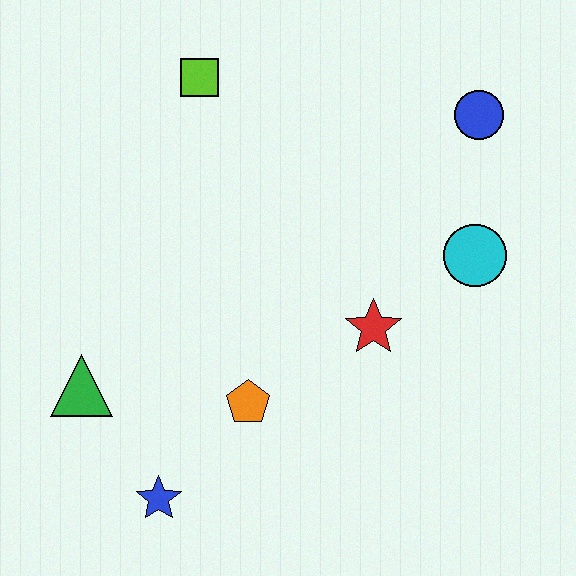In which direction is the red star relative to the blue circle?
The red star is below the blue circle.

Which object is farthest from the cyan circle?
The green triangle is farthest from the cyan circle.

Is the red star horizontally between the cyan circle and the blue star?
Yes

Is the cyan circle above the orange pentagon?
Yes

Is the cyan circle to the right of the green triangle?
Yes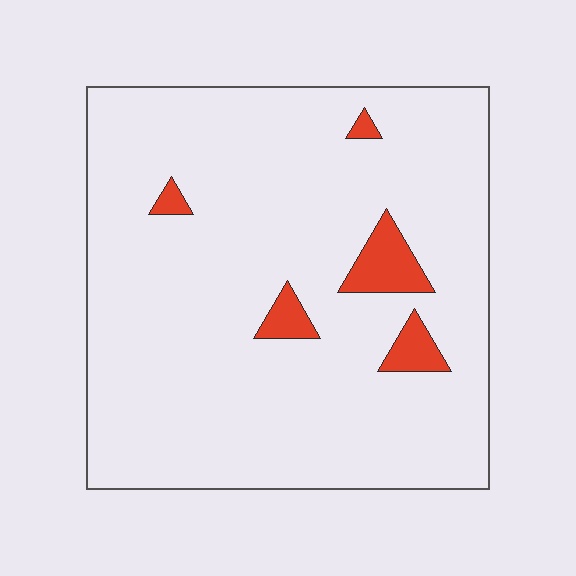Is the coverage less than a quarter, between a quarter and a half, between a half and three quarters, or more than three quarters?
Less than a quarter.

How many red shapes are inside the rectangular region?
5.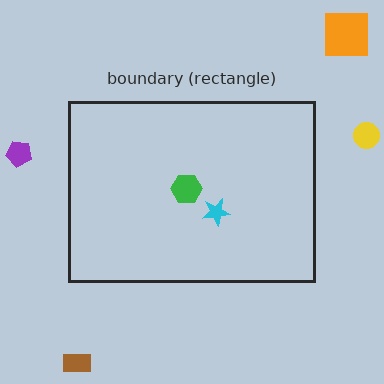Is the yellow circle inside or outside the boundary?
Outside.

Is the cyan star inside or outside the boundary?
Inside.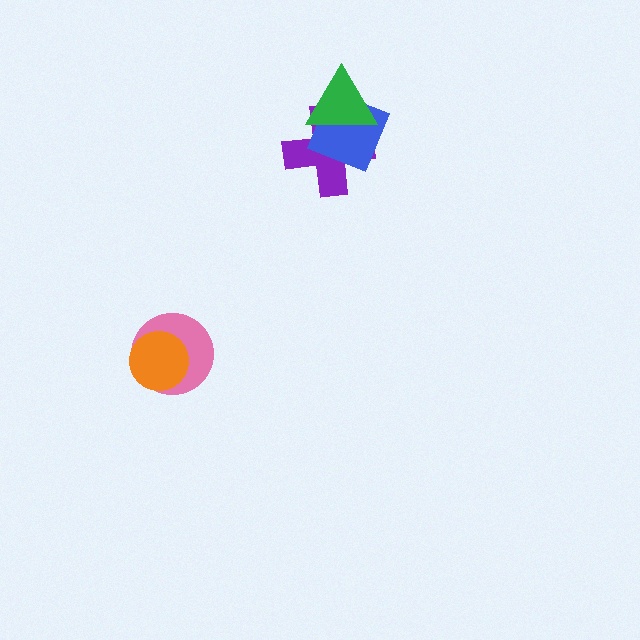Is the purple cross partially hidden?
Yes, it is partially covered by another shape.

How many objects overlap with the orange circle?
1 object overlaps with the orange circle.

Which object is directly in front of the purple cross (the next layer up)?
The blue square is directly in front of the purple cross.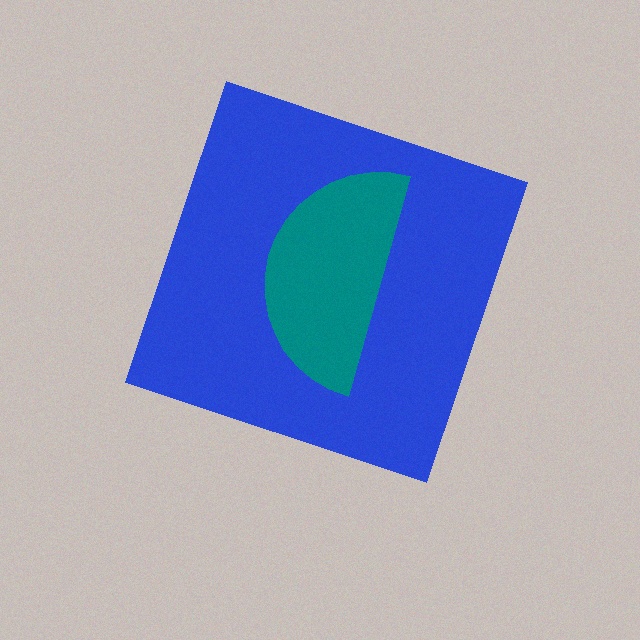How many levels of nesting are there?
2.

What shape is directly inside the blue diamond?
The teal semicircle.